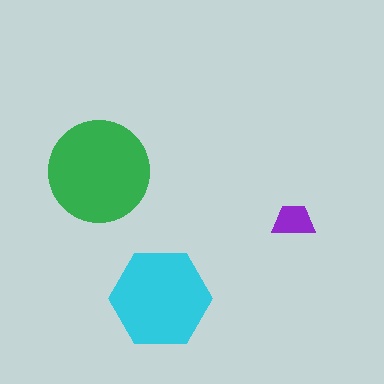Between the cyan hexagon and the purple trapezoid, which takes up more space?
The cyan hexagon.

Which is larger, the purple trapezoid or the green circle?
The green circle.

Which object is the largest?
The green circle.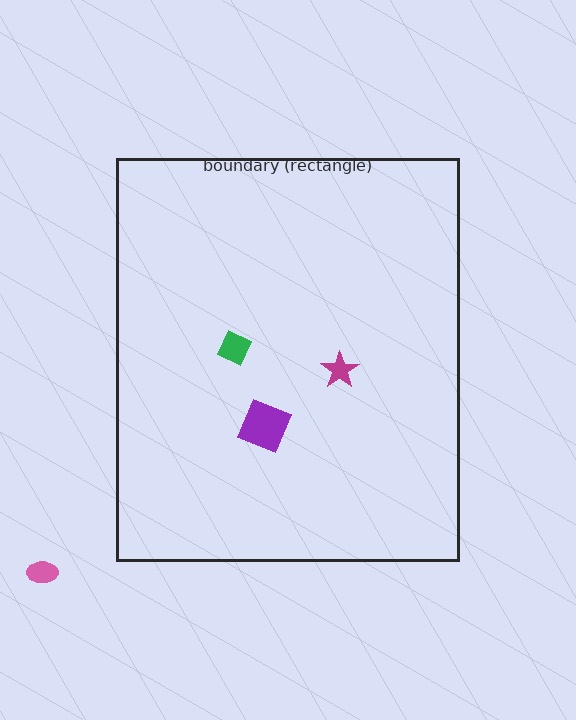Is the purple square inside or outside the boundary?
Inside.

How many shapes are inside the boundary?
3 inside, 1 outside.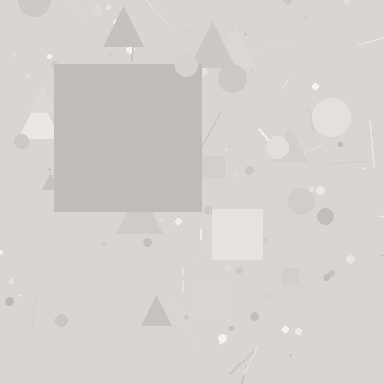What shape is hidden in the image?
A square is hidden in the image.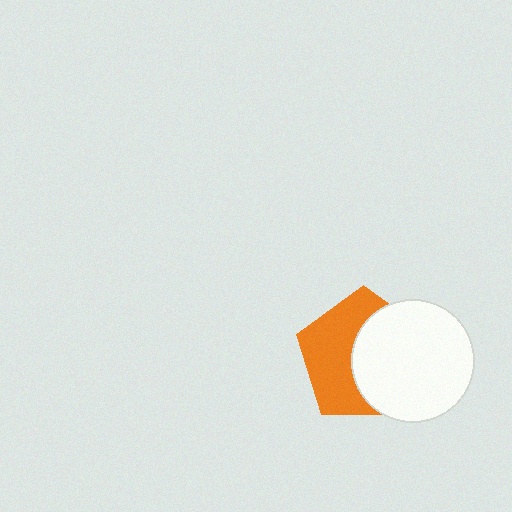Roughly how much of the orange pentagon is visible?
About half of it is visible (roughly 50%).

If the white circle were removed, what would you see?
You would see the complete orange pentagon.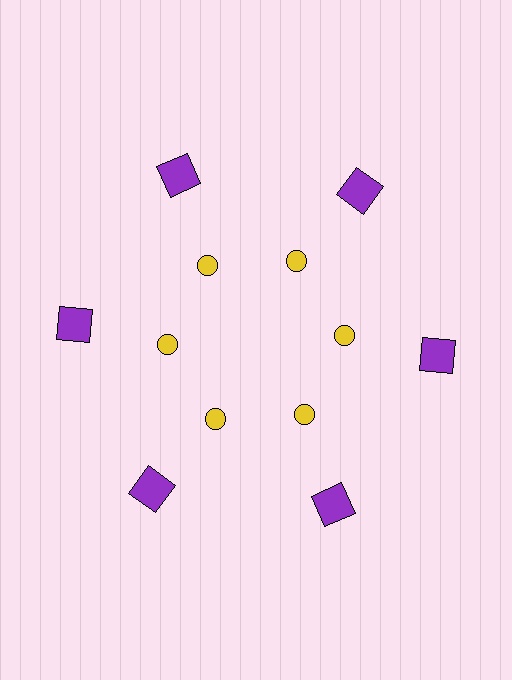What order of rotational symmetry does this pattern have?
This pattern has 6-fold rotational symmetry.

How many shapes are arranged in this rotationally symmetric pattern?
There are 12 shapes, arranged in 6 groups of 2.